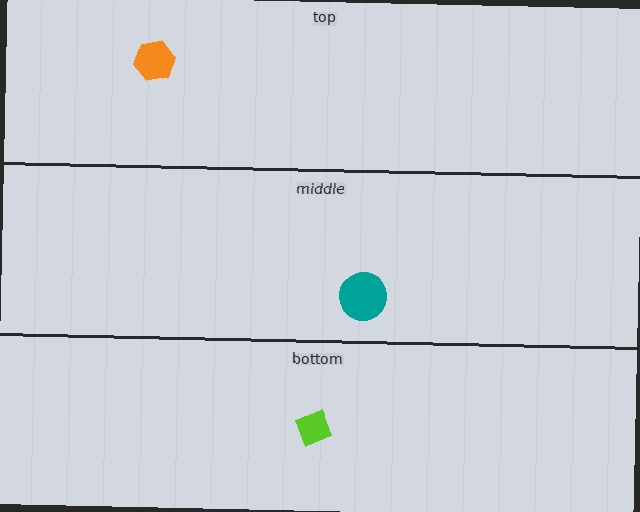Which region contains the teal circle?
The middle region.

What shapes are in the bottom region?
The lime diamond.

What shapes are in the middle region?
The teal circle.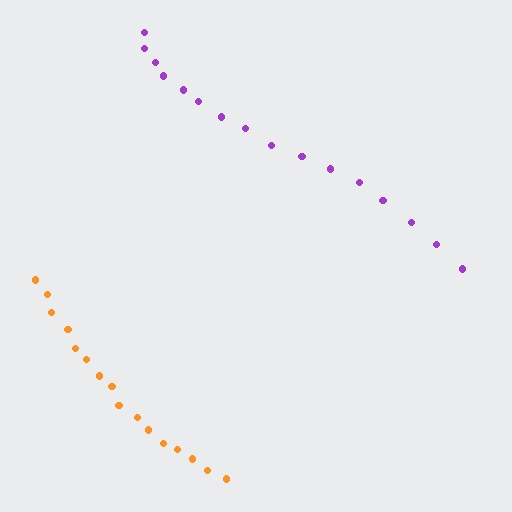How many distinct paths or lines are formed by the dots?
There are 2 distinct paths.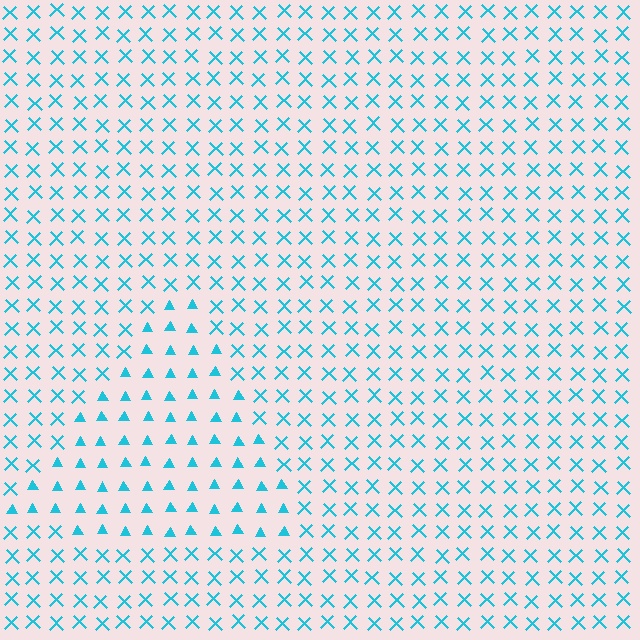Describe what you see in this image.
The image is filled with small cyan elements arranged in a uniform grid. A triangle-shaped region contains triangles, while the surrounding area contains X marks. The boundary is defined purely by the change in element shape.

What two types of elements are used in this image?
The image uses triangles inside the triangle region and X marks outside it.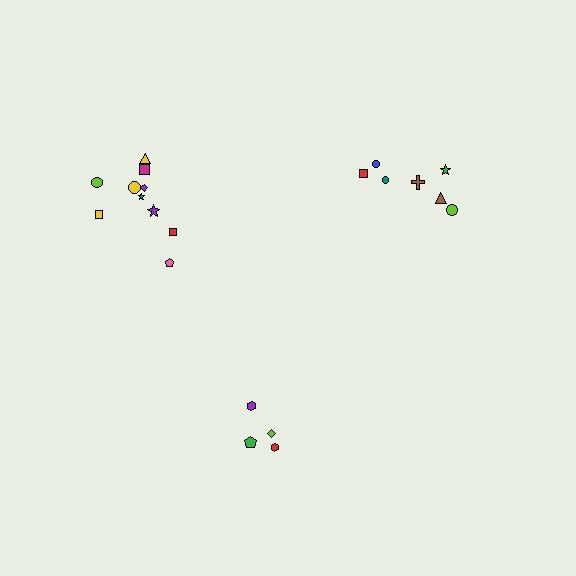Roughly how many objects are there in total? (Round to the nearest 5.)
Roughly 20 objects in total.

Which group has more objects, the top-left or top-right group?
The top-left group.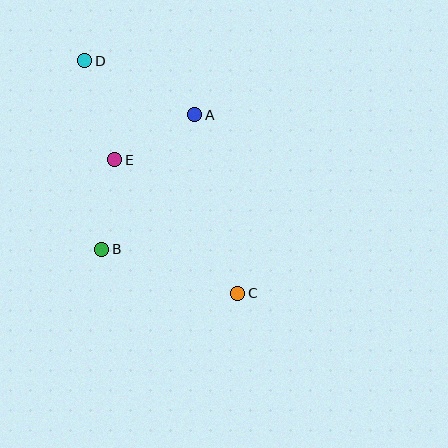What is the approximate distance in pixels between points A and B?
The distance between A and B is approximately 164 pixels.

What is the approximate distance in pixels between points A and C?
The distance between A and C is approximately 184 pixels.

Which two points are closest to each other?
Points B and E are closest to each other.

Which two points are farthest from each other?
Points C and D are farthest from each other.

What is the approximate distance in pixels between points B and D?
The distance between B and D is approximately 190 pixels.